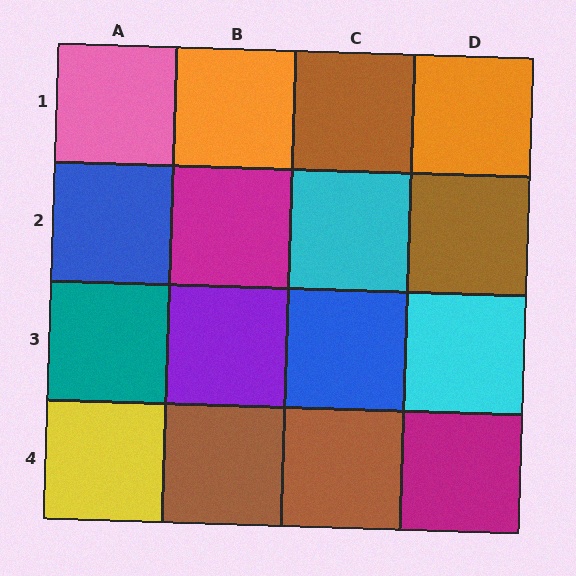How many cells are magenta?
2 cells are magenta.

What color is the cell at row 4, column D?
Magenta.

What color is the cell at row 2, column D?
Brown.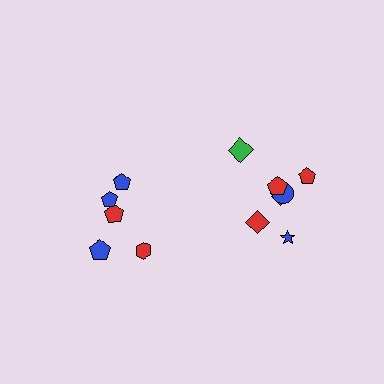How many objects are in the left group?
There are 5 objects.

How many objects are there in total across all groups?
There are 12 objects.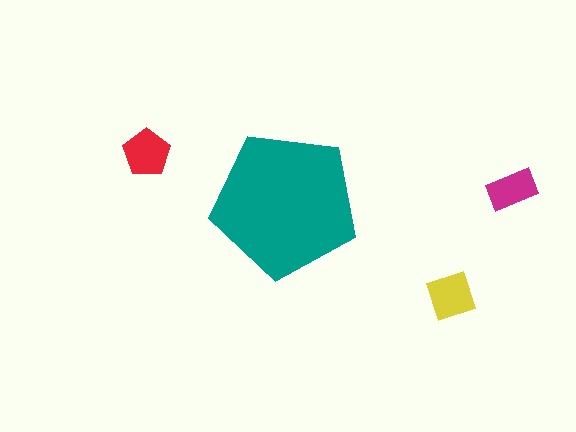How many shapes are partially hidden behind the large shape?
0 shapes are partially hidden.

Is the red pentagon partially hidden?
No, the red pentagon is fully visible.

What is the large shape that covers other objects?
A teal pentagon.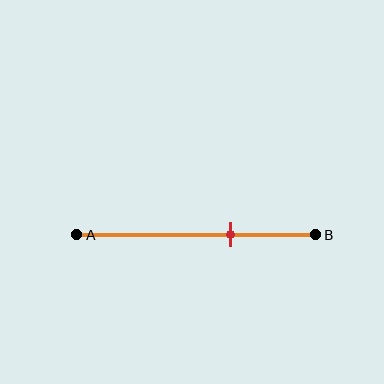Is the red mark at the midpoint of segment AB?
No, the mark is at about 65% from A, not at the 50% midpoint.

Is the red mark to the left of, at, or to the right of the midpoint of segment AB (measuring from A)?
The red mark is to the right of the midpoint of segment AB.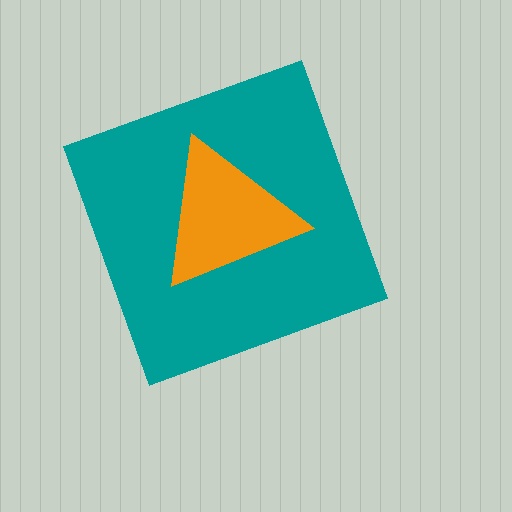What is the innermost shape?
The orange triangle.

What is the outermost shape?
The teal diamond.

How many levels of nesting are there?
2.